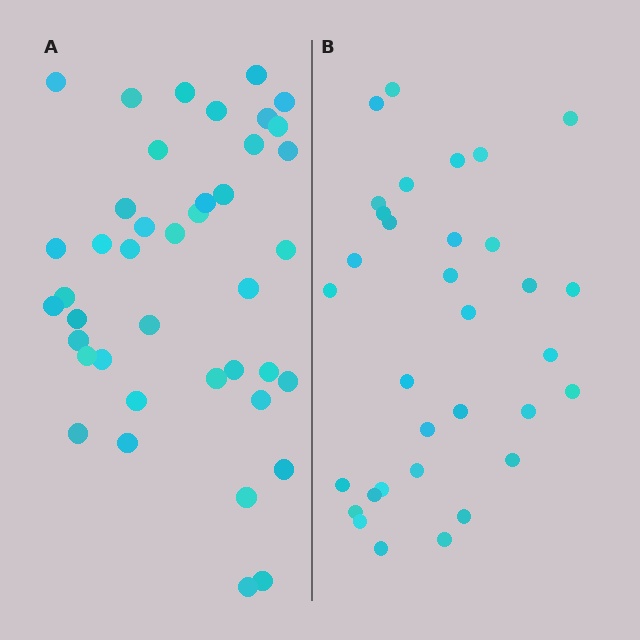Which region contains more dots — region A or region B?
Region A (the left region) has more dots.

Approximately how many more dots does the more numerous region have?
Region A has roughly 8 or so more dots than region B.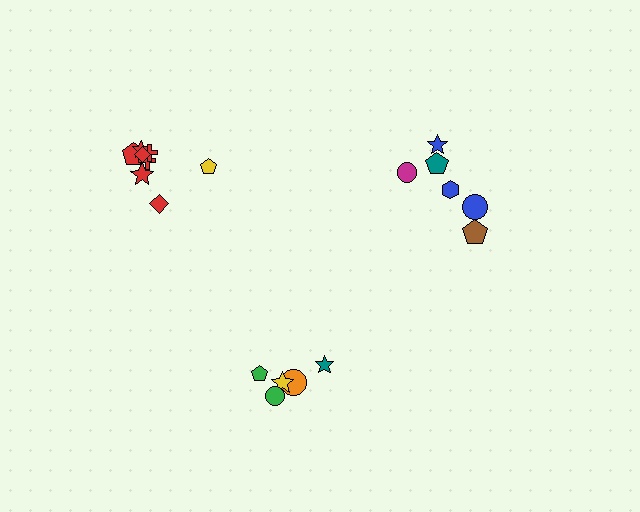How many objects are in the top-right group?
There are 6 objects.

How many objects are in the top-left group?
There are 8 objects.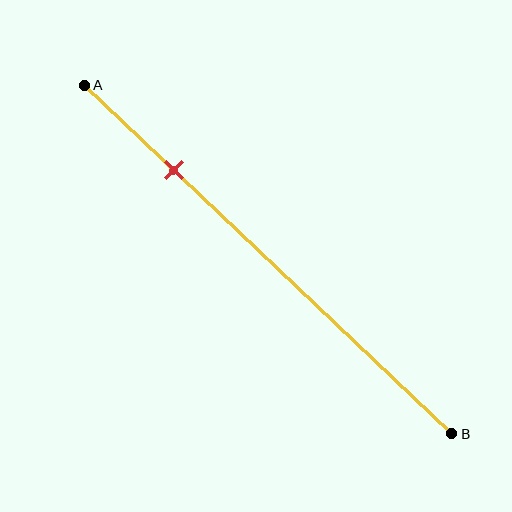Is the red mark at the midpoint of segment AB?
No, the mark is at about 25% from A, not at the 50% midpoint.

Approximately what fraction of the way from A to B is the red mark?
The red mark is approximately 25% of the way from A to B.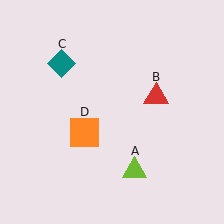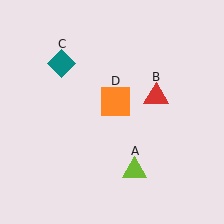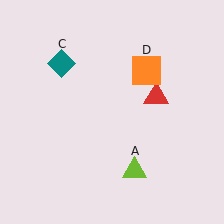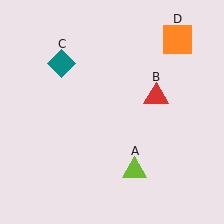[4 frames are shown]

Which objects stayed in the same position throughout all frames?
Lime triangle (object A) and red triangle (object B) and teal diamond (object C) remained stationary.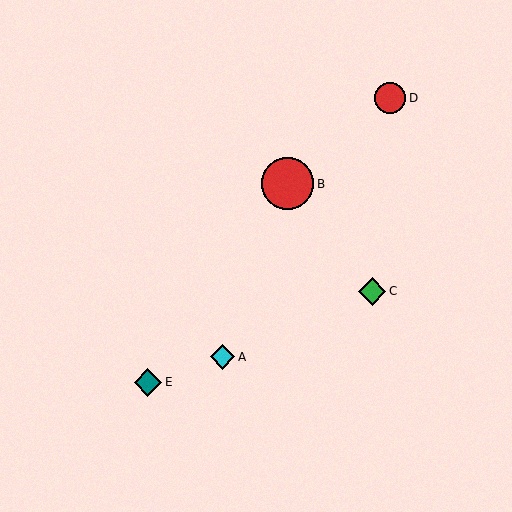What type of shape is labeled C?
Shape C is a green diamond.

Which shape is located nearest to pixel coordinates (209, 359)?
The cyan diamond (labeled A) at (223, 357) is nearest to that location.